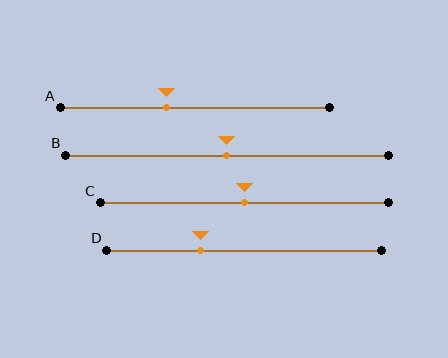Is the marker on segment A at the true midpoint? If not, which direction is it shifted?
No, the marker on segment A is shifted to the left by about 10% of the segment length.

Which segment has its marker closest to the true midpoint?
Segment B has its marker closest to the true midpoint.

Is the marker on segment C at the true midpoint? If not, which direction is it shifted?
Yes, the marker on segment C is at the true midpoint.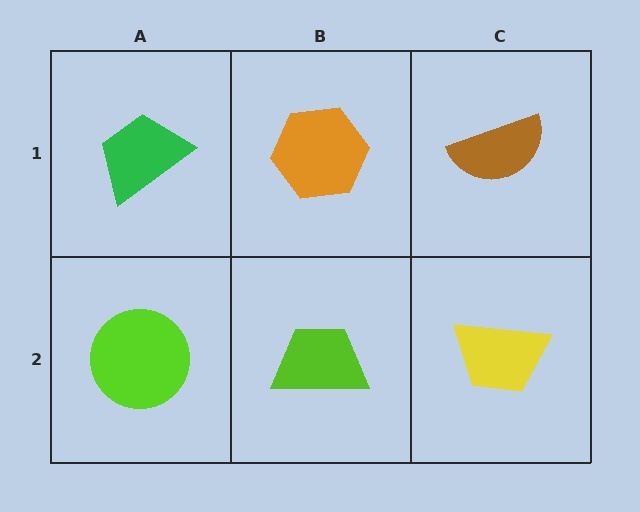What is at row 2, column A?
A lime circle.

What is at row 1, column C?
A brown semicircle.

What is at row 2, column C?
A yellow trapezoid.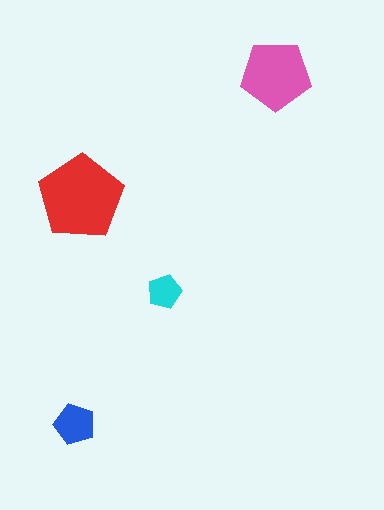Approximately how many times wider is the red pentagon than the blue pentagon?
About 2 times wider.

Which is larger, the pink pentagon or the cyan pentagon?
The pink one.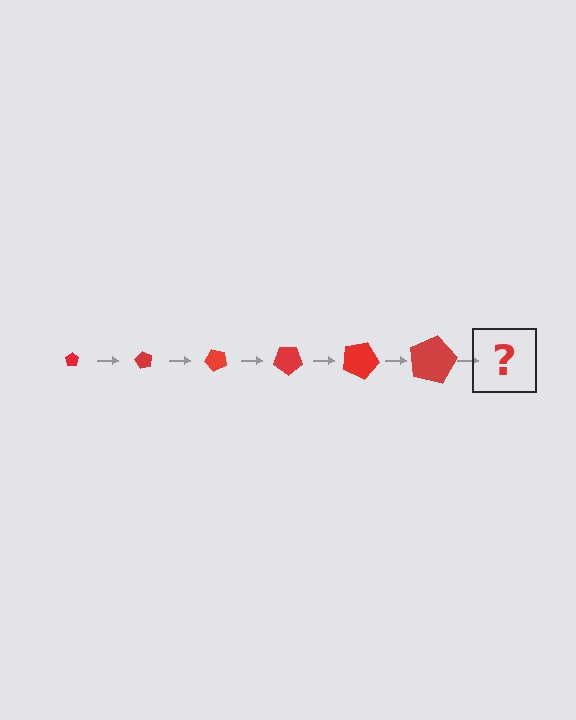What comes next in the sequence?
The next element should be a pentagon, larger than the previous one and rotated 360 degrees from the start.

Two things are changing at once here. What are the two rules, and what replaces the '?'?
The two rules are that the pentagon grows larger each step and it rotates 60 degrees each step. The '?' should be a pentagon, larger than the previous one and rotated 360 degrees from the start.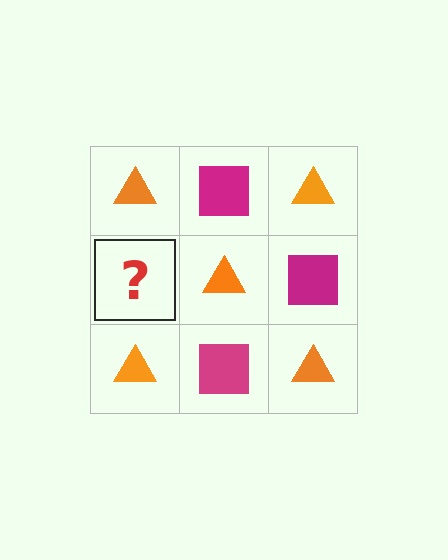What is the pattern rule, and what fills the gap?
The rule is that it alternates orange triangle and magenta square in a checkerboard pattern. The gap should be filled with a magenta square.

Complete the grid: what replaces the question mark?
The question mark should be replaced with a magenta square.